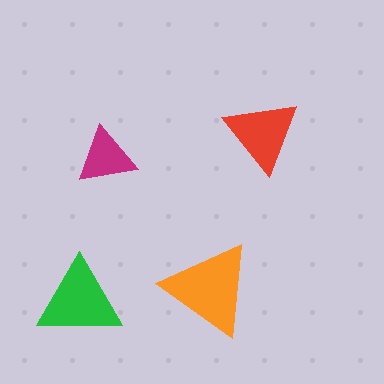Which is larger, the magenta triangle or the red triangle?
The red one.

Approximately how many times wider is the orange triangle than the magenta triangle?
About 1.5 times wider.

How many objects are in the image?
There are 4 objects in the image.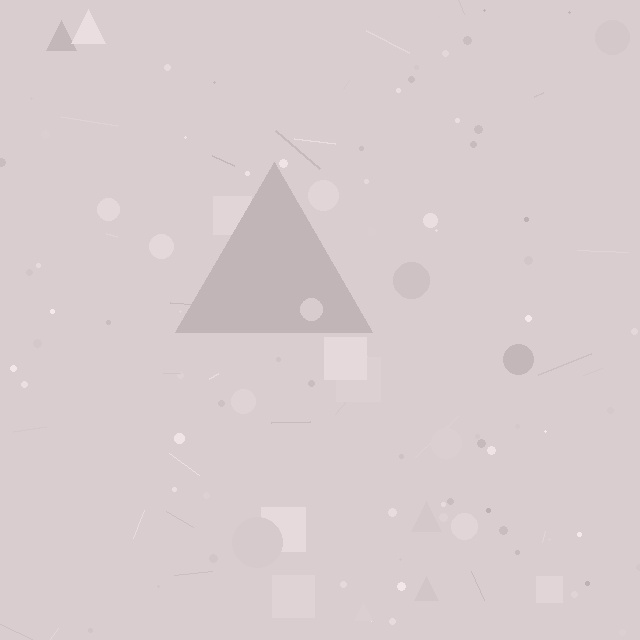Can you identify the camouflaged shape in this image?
The camouflaged shape is a triangle.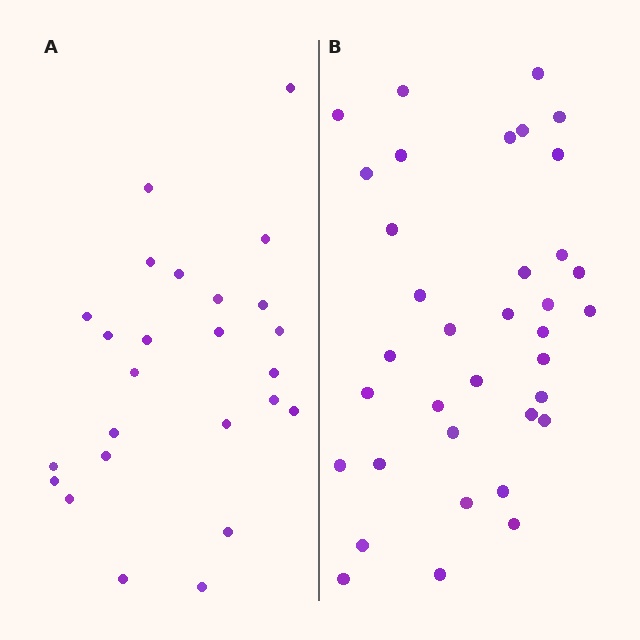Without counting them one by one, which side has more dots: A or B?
Region B (the right region) has more dots.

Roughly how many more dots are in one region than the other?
Region B has roughly 12 or so more dots than region A.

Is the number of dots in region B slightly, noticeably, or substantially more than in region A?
Region B has noticeably more, but not dramatically so. The ratio is roughly 1.4 to 1.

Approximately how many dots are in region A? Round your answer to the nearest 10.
About 20 dots. (The exact count is 25, which rounds to 20.)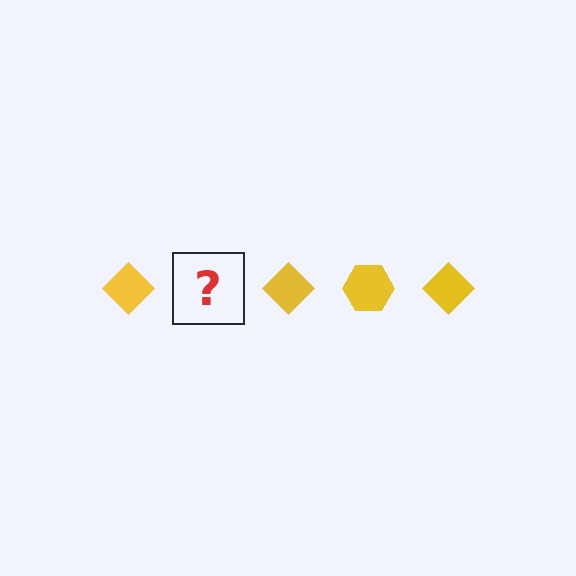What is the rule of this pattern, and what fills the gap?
The rule is that the pattern cycles through diamond, hexagon shapes in yellow. The gap should be filled with a yellow hexagon.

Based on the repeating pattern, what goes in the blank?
The blank should be a yellow hexagon.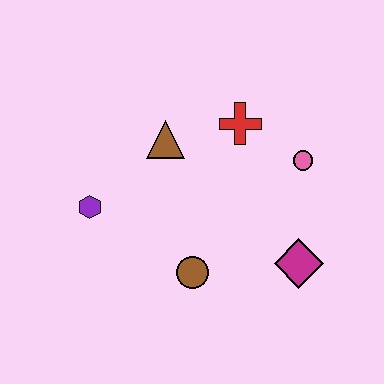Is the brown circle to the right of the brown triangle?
Yes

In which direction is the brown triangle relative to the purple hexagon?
The brown triangle is to the right of the purple hexagon.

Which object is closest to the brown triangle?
The red cross is closest to the brown triangle.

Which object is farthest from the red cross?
The purple hexagon is farthest from the red cross.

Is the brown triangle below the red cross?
Yes